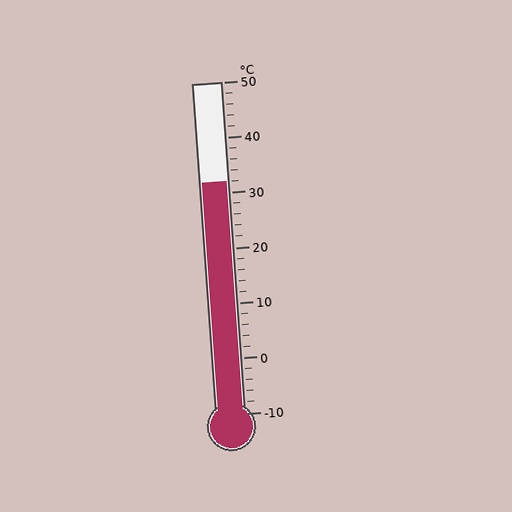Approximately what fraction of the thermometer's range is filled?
The thermometer is filled to approximately 70% of its range.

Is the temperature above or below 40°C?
The temperature is below 40°C.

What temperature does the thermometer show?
The thermometer shows approximately 32°C.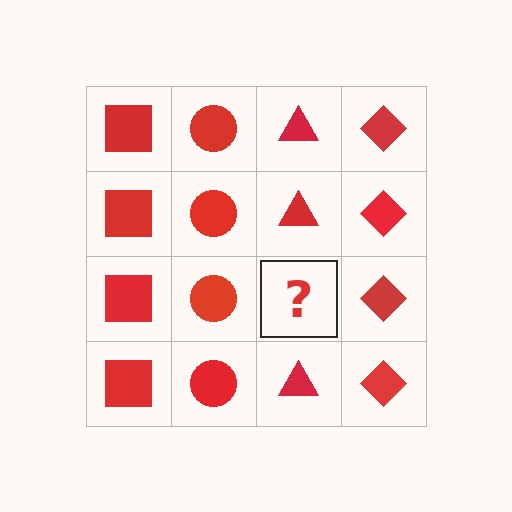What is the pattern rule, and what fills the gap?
The rule is that each column has a consistent shape. The gap should be filled with a red triangle.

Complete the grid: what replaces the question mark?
The question mark should be replaced with a red triangle.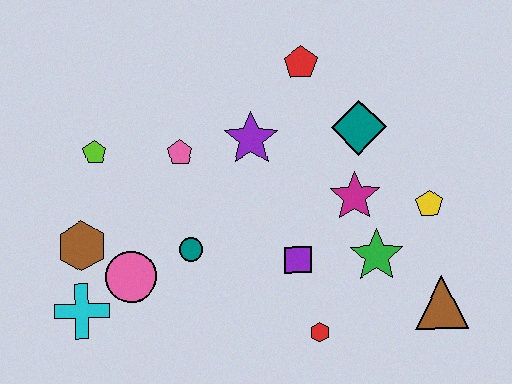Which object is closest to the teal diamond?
The magenta star is closest to the teal diamond.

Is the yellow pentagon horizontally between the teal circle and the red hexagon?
No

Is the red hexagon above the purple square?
No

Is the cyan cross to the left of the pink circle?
Yes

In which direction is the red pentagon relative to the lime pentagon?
The red pentagon is to the right of the lime pentagon.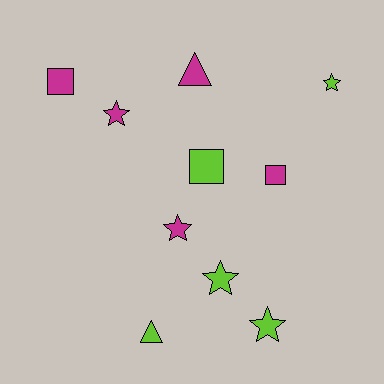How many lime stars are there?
There are 3 lime stars.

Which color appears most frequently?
Lime, with 5 objects.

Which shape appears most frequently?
Star, with 5 objects.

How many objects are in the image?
There are 10 objects.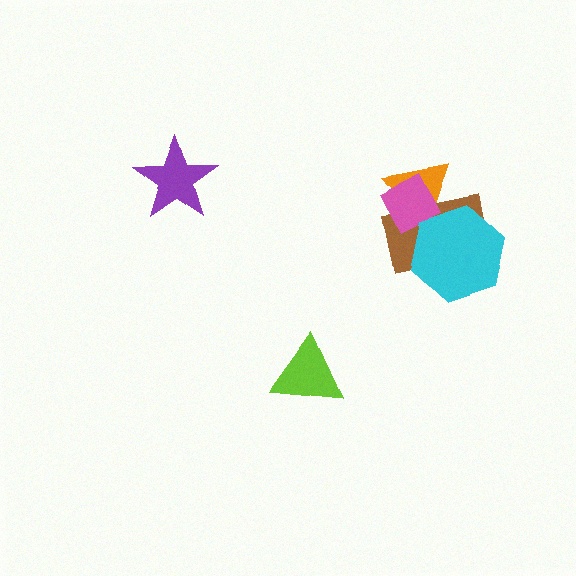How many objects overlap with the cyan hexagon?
3 objects overlap with the cyan hexagon.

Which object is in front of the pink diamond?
The cyan hexagon is in front of the pink diamond.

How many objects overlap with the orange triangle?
3 objects overlap with the orange triangle.